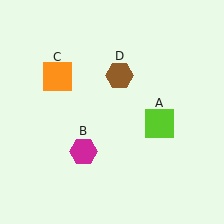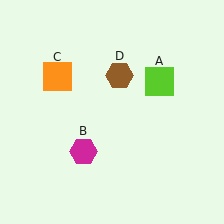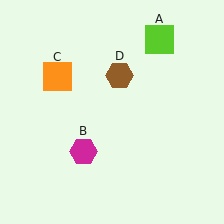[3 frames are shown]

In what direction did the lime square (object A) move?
The lime square (object A) moved up.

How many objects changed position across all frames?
1 object changed position: lime square (object A).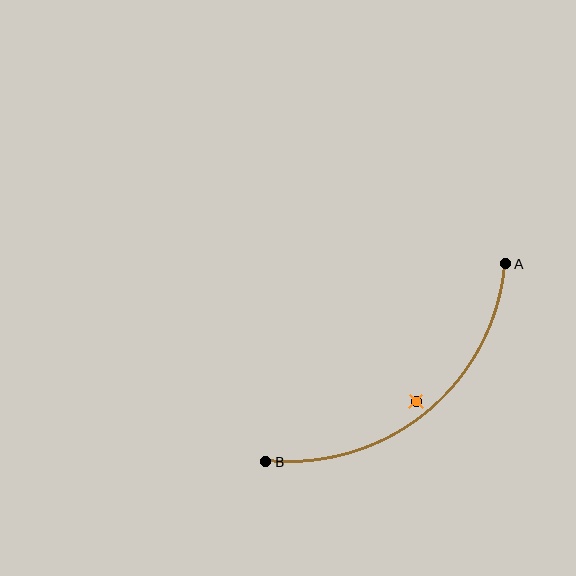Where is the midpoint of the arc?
The arc midpoint is the point on the curve farthest from the straight line joining A and B. It sits below and to the right of that line.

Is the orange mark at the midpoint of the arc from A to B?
No — the orange mark does not lie on the arc at all. It sits slightly inside the curve.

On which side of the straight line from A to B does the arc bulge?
The arc bulges below and to the right of the straight line connecting A and B.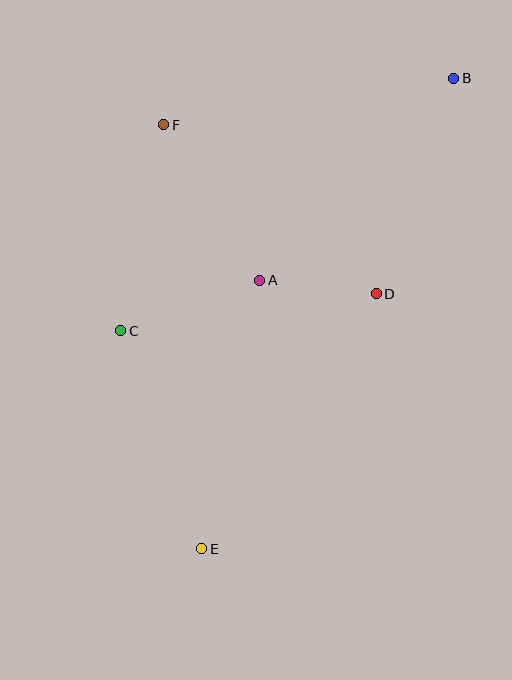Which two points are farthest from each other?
Points B and E are farthest from each other.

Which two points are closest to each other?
Points A and D are closest to each other.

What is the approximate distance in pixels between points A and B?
The distance between A and B is approximately 280 pixels.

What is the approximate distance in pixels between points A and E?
The distance between A and E is approximately 275 pixels.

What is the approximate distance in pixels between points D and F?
The distance between D and F is approximately 271 pixels.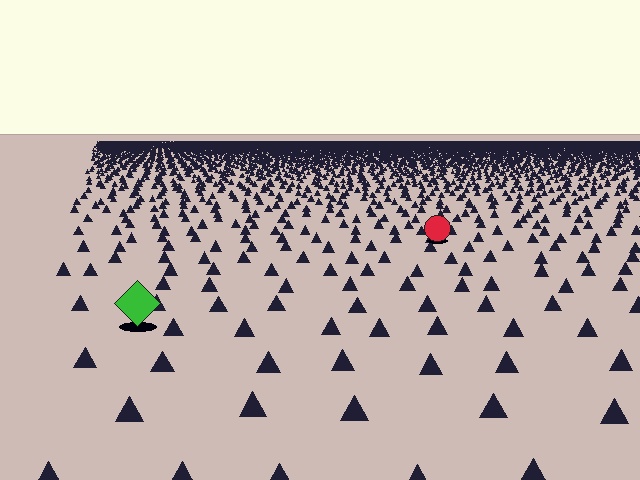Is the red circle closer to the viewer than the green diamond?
No. The green diamond is closer — you can tell from the texture gradient: the ground texture is coarser near it.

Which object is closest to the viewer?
The green diamond is closest. The texture marks near it are larger and more spread out.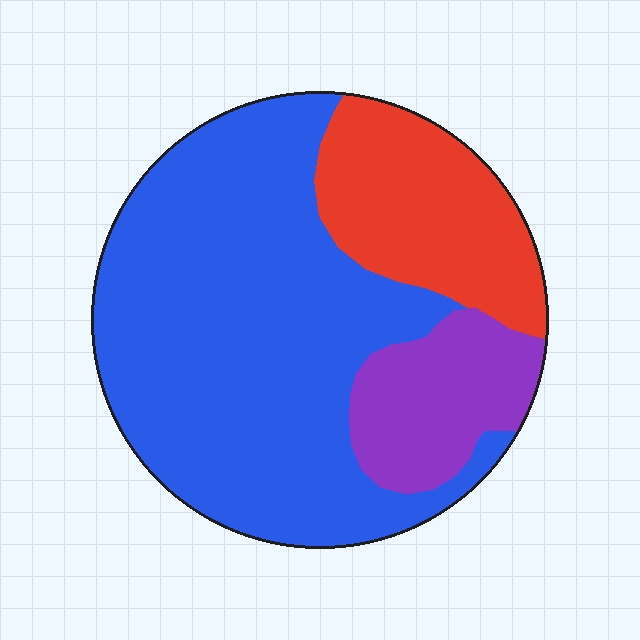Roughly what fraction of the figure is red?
Red takes up between a sixth and a third of the figure.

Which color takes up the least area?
Purple, at roughly 15%.